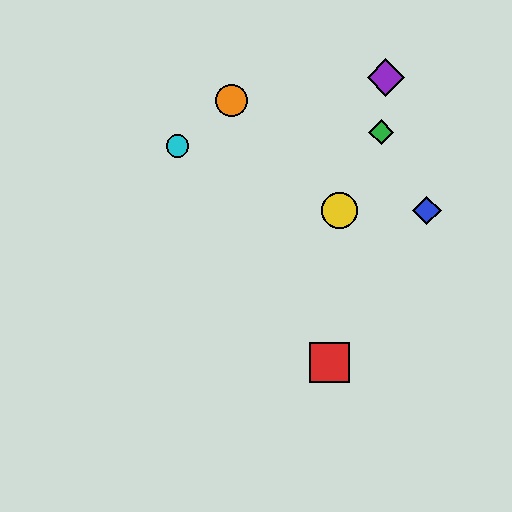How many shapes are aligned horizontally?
2 shapes (the blue diamond, the yellow circle) are aligned horizontally.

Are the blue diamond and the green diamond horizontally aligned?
No, the blue diamond is at y≈211 and the green diamond is at y≈132.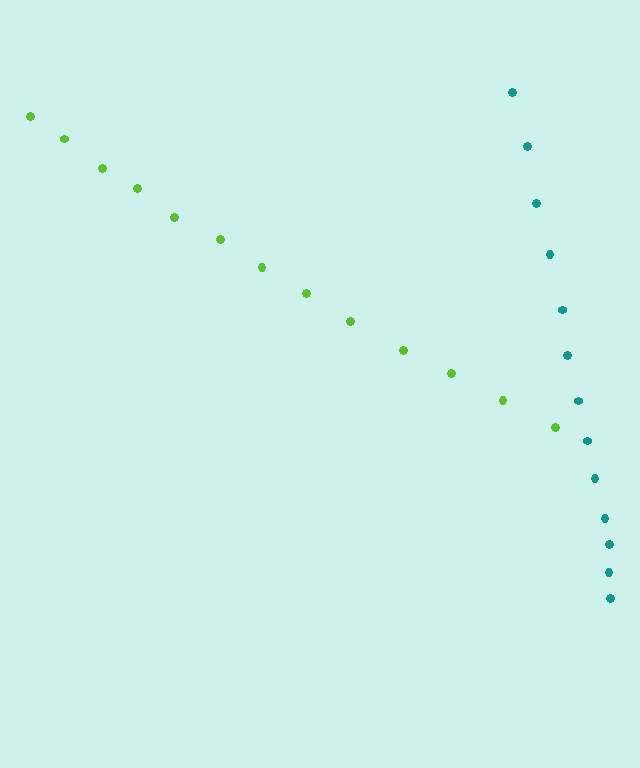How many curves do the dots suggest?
There are 2 distinct paths.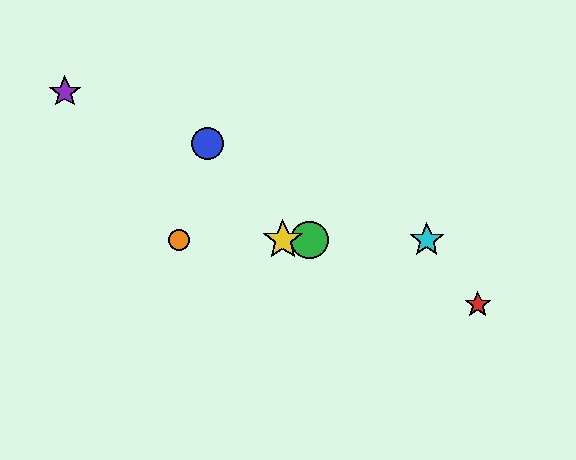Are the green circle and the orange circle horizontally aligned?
Yes, both are at y≈240.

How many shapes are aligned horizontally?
4 shapes (the green circle, the yellow star, the orange circle, the cyan star) are aligned horizontally.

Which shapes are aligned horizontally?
The green circle, the yellow star, the orange circle, the cyan star are aligned horizontally.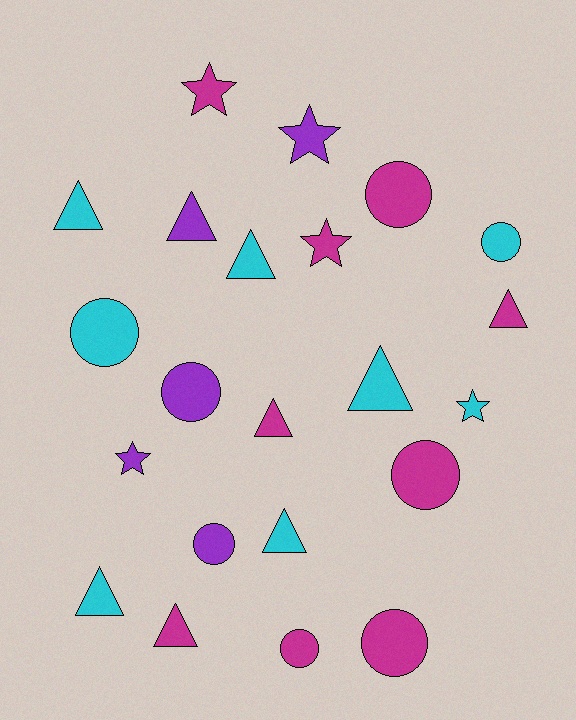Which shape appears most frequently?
Triangle, with 9 objects.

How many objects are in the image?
There are 22 objects.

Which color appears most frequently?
Magenta, with 9 objects.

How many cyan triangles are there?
There are 5 cyan triangles.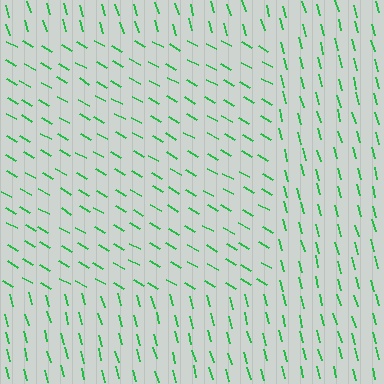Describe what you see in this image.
The image is filled with small green line segments. A rectangle region in the image has lines oriented differently from the surrounding lines, creating a visible texture boundary.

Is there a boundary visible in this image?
Yes, there is a texture boundary formed by a change in line orientation.